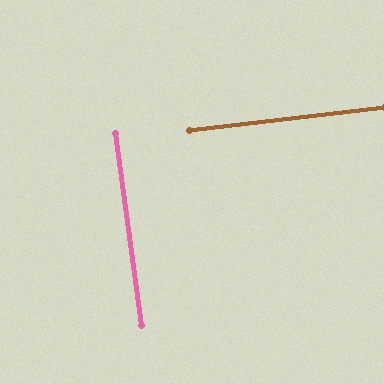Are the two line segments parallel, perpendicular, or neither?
Perpendicular — they meet at approximately 89°.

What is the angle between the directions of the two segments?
Approximately 89 degrees.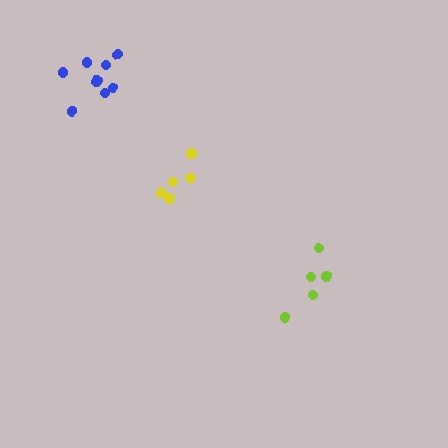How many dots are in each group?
Group 1: 5 dots, Group 2: 5 dots, Group 3: 9 dots (19 total).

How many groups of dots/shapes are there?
There are 3 groups.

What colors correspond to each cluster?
The clusters are colored: yellow, lime, blue.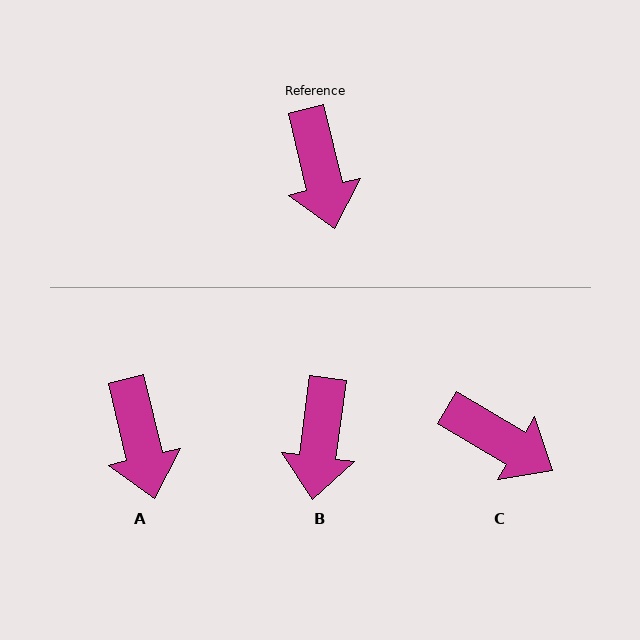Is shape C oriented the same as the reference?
No, it is off by about 46 degrees.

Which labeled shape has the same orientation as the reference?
A.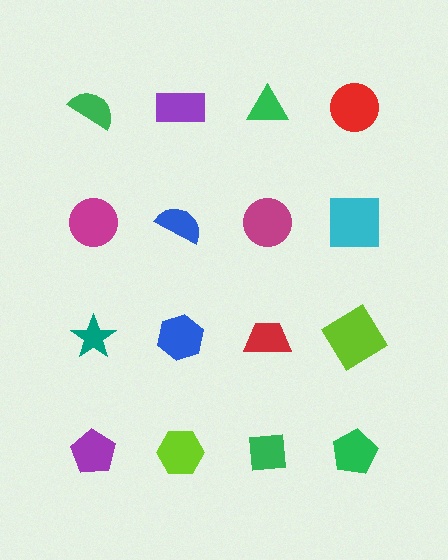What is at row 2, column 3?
A magenta circle.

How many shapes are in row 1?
4 shapes.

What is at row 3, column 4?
A lime diamond.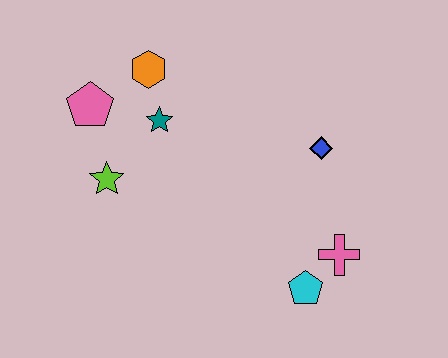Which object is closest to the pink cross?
The cyan pentagon is closest to the pink cross.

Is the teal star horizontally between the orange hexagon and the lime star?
No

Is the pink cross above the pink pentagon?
No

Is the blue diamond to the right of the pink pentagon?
Yes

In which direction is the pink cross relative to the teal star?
The pink cross is to the right of the teal star.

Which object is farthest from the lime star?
The pink cross is farthest from the lime star.